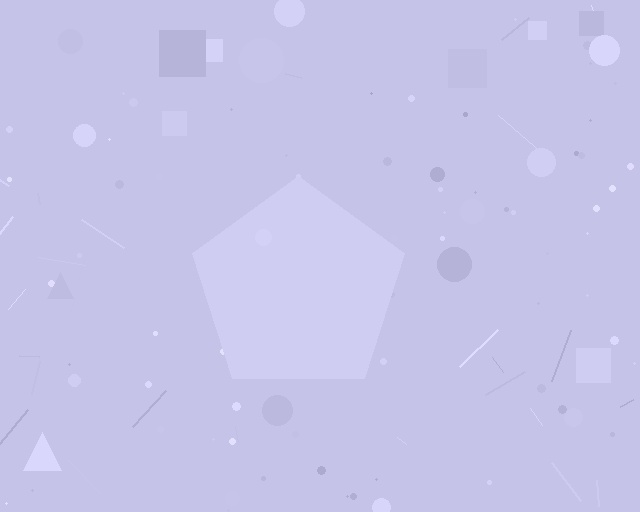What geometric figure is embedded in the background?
A pentagon is embedded in the background.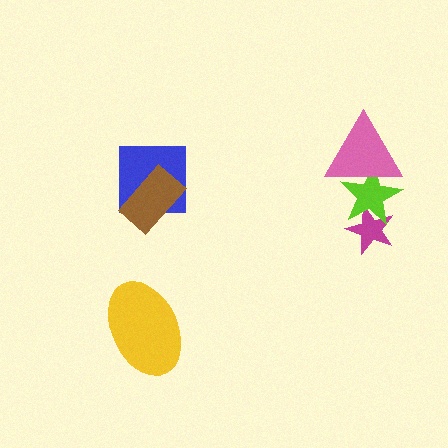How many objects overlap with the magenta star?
1 object overlaps with the magenta star.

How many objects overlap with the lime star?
2 objects overlap with the lime star.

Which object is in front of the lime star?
The pink triangle is in front of the lime star.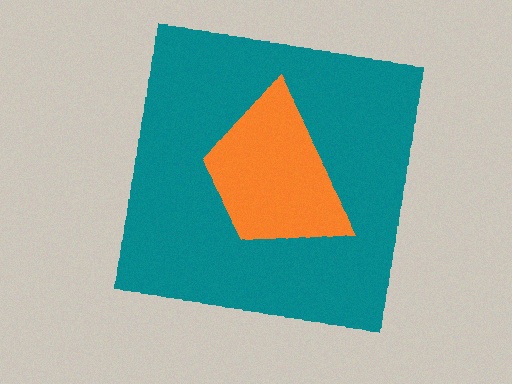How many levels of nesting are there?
2.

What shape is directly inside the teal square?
The orange trapezoid.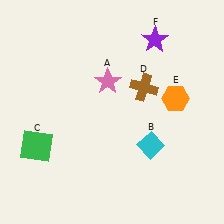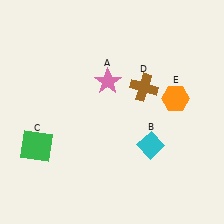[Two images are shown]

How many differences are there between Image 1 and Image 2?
There is 1 difference between the two images.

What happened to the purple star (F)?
The purple star (F) was removed in Image 2. It was in the top-right area of Image 1.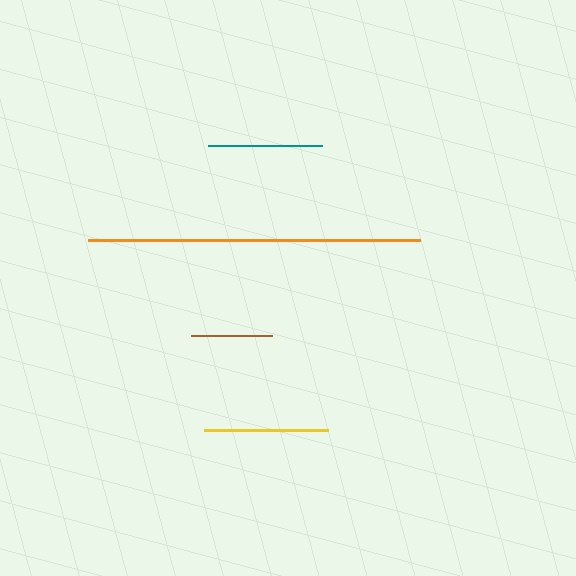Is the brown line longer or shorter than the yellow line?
The yellow line is longer than the brown line.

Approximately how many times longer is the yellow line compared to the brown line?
The yellow line is approximately 1.5 times the length of the brown line.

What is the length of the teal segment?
The teal segment is approximately 113 pixels long.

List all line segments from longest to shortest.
From longest to shortest: orange, yellow, teal, brown.